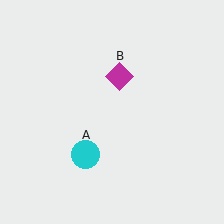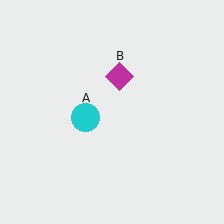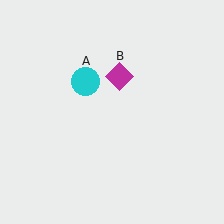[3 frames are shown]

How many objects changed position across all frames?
1 object changed position: cyan circle (object A).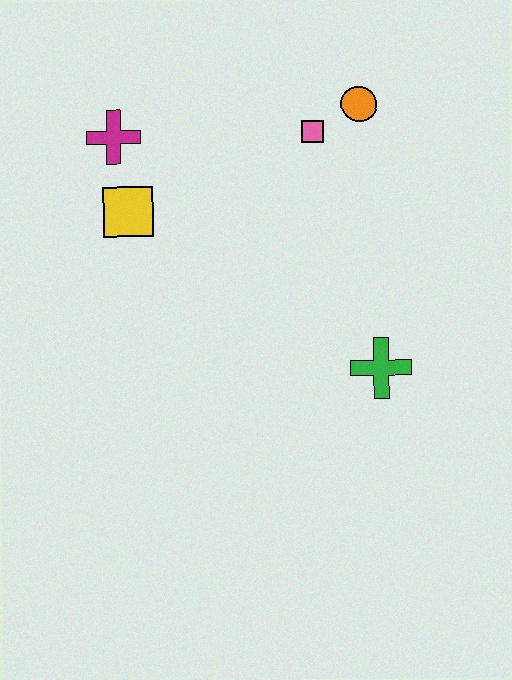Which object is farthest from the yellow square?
The green cross is farthest from the yellow square.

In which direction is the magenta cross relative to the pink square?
The magenta cross is to the left of the pink square.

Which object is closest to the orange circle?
The pink square is closest to the orange circle.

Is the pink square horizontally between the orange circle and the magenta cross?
Yes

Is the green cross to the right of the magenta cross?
Yes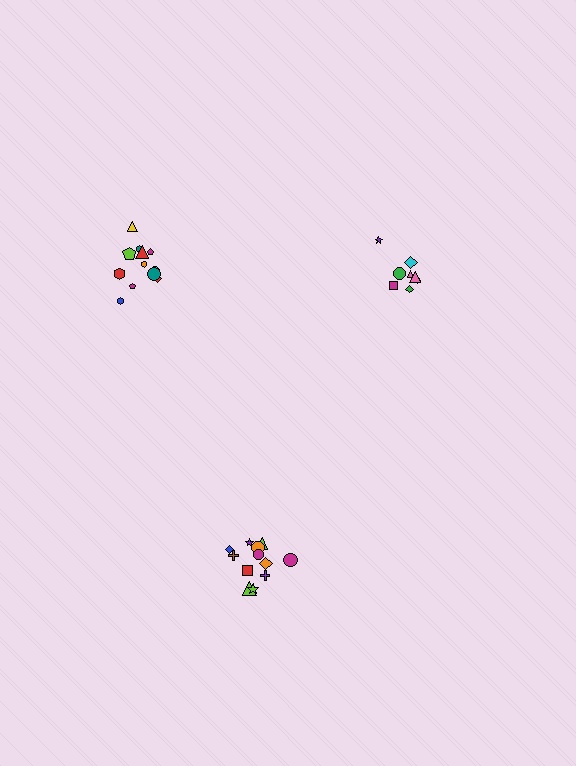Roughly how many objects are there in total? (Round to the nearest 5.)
Roughly 30 objects in total.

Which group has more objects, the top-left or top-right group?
The top-left group.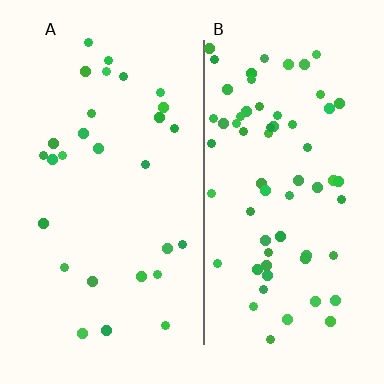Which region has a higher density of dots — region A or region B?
B (the right).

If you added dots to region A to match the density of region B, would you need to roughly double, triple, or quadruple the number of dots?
Approximately double.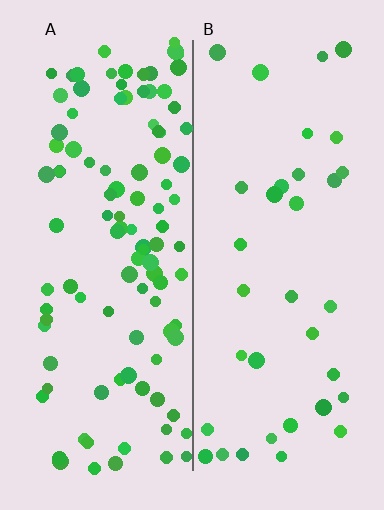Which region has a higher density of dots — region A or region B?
A (the left).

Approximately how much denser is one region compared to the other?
Approximately 3.0× — region A over region B.